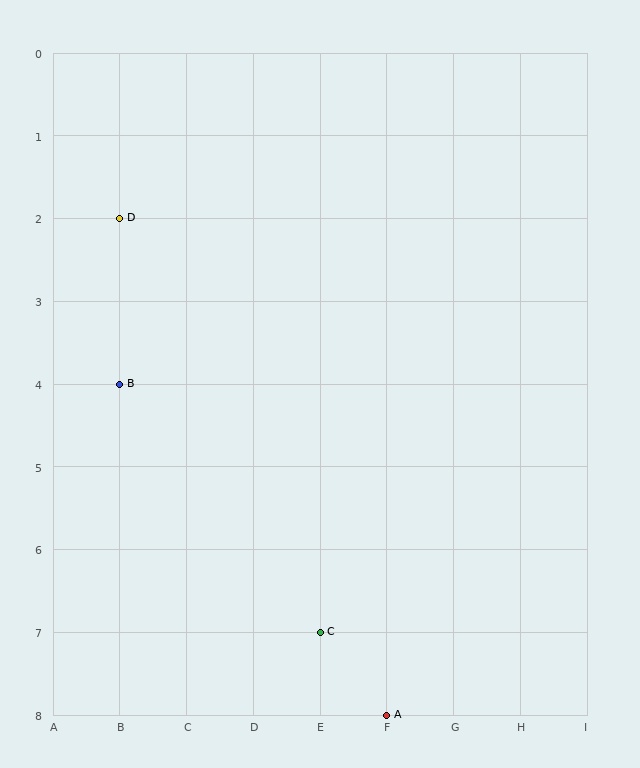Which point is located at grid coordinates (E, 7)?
Point C is at (E, 7).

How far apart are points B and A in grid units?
Points B and A are 4 columns and 4 rows apart (about 5.7 grid units diagonally).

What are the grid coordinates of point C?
Point C is at grid coordinates (E, 7).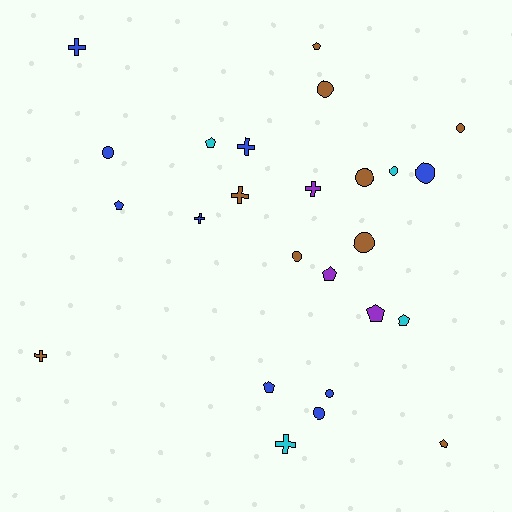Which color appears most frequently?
Blue, with 9 objects.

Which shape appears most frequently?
Circle, with 10 objects.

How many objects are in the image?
There are 25 objects.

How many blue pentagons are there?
There are 2 blue pentagons.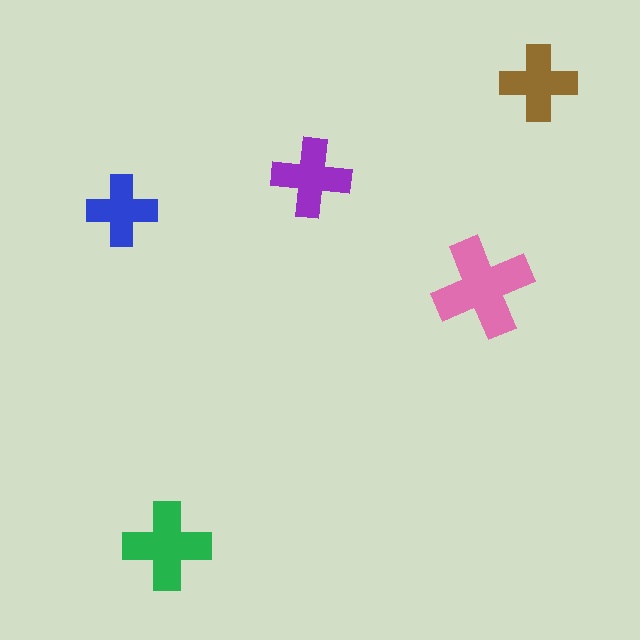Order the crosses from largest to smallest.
the pink one, the green one, the purple one, the brown one, the blue one.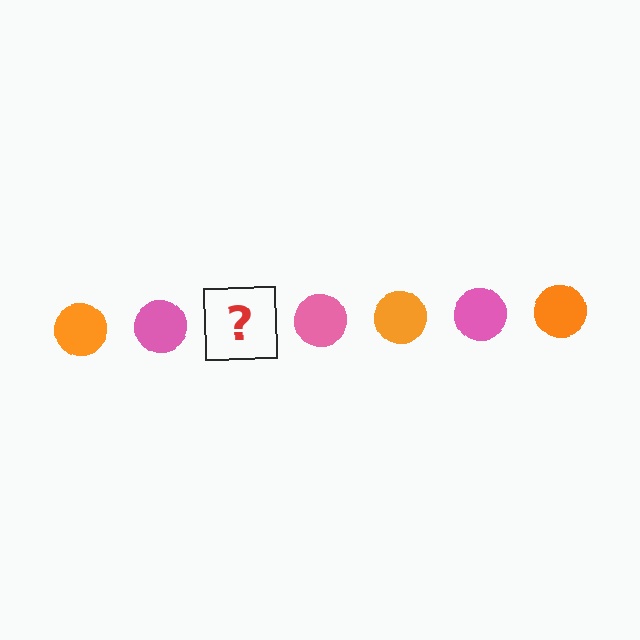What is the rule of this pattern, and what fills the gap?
The rule is that the pattern cycles through orange, pink circles. The gap should be filled with an orange circle.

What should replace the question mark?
The question mark should be replaced with an orange circle.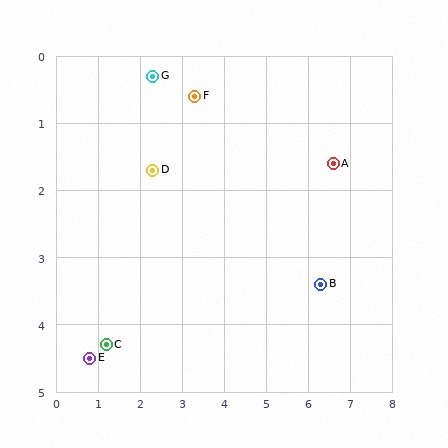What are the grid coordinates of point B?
Point B is at approximately (6.3, 3.4).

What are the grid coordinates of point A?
Point A is at approximately (6.6, 1.6).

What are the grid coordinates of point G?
Point G is at approximately (2.3, 0.3).